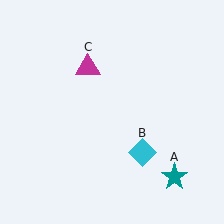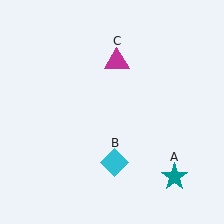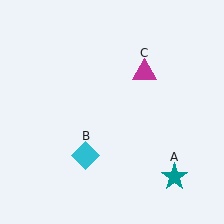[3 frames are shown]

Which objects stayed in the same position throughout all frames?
Teal star (object A) remained stationary.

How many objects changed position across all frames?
2 objects changed position: cyan diamond (object B), magenta triangle (object C).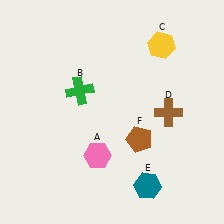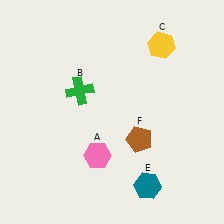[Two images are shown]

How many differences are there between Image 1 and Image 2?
There is 1 difference between the two images.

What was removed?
The brown cross (D) was removed in Image 2.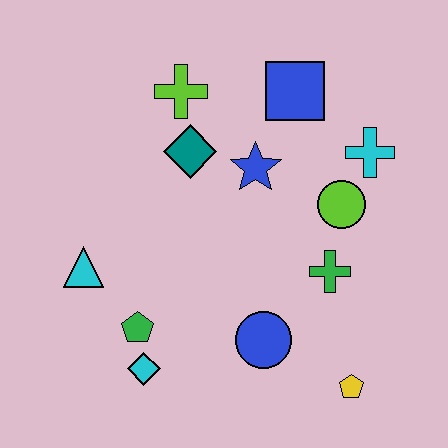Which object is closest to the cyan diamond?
The green pentagon is closest to the cyan diamond.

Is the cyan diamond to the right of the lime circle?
No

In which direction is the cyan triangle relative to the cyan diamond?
The cyan triangle is above the cyan diamond.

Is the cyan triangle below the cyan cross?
Yes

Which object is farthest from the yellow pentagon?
The lime cross is farthest from the yellow pentagon.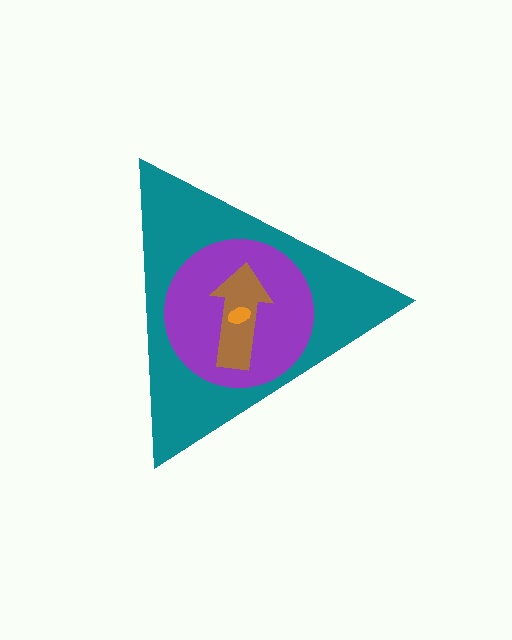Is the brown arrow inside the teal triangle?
Yes.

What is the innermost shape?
The orange ellipse.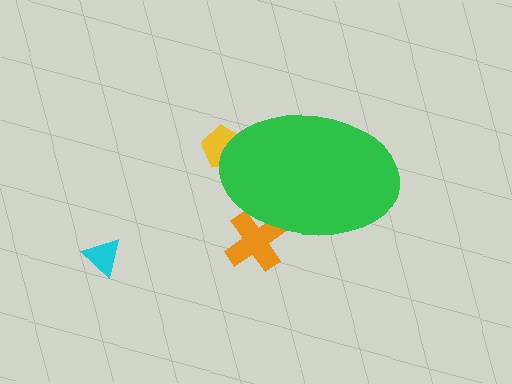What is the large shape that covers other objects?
A green ellipse.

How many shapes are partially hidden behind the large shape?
2 shapes are partially hidden.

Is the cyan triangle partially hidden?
No, the cyan triangle is fully visible.